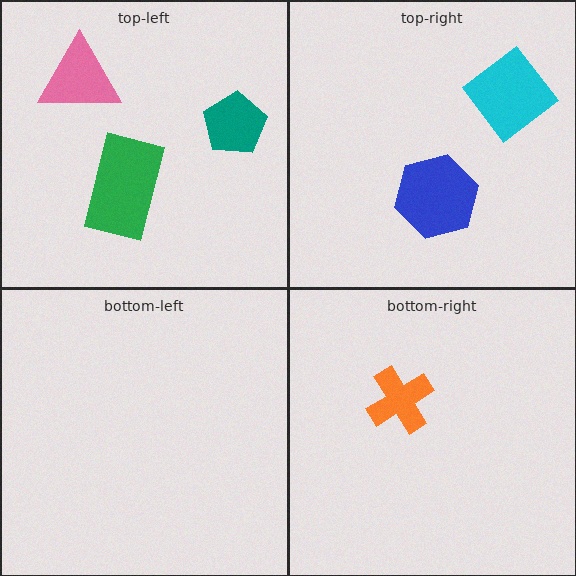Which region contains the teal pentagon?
The top-left region.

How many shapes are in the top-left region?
3.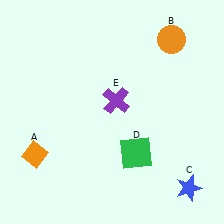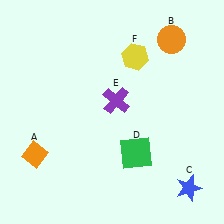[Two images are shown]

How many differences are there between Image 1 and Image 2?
There is 1 difference between the two images.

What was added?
A yellow hexagon (F) was added in Image 2.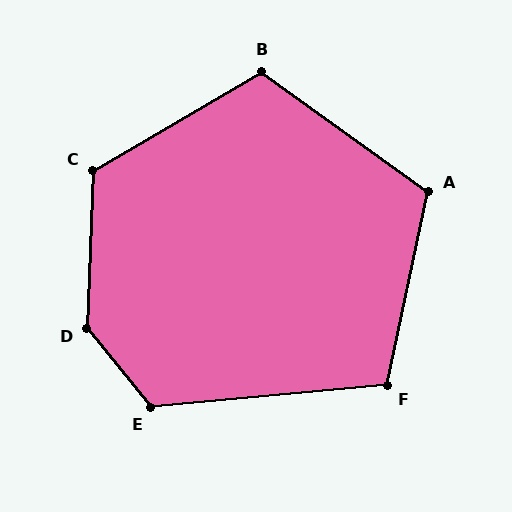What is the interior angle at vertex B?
Approximately 114 degrees (obtuse).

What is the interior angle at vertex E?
Approximately 124 degrees (obtuse).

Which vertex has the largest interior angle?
D, at approximately 139 degrees.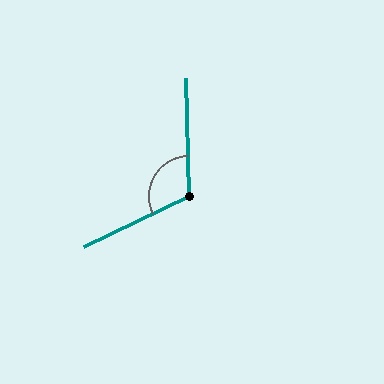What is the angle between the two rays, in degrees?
Approximately 115 degrees.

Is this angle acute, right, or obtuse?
It is obtuse.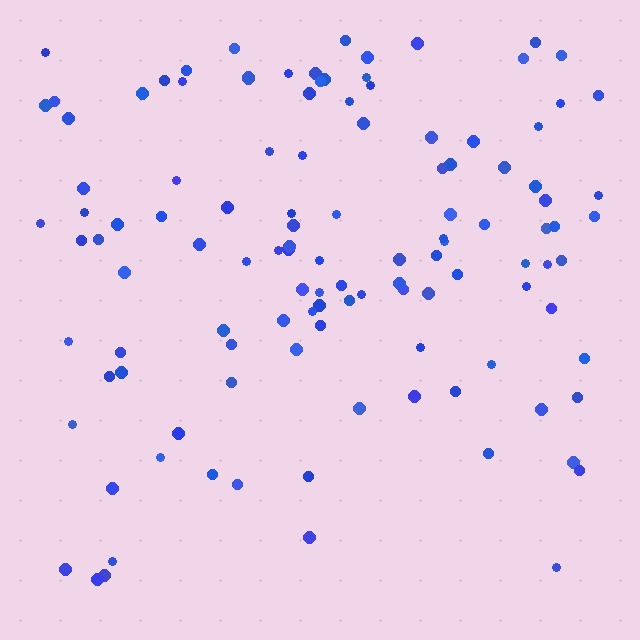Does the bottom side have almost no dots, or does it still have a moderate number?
Still a moderate number, just noticeably fewer than the top.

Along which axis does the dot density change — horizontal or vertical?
Vertical.